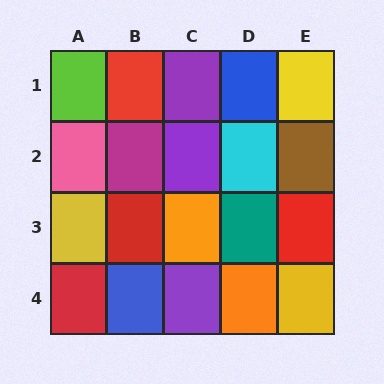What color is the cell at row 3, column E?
Red.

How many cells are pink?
1 cell is pink.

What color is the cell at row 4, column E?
Yellow.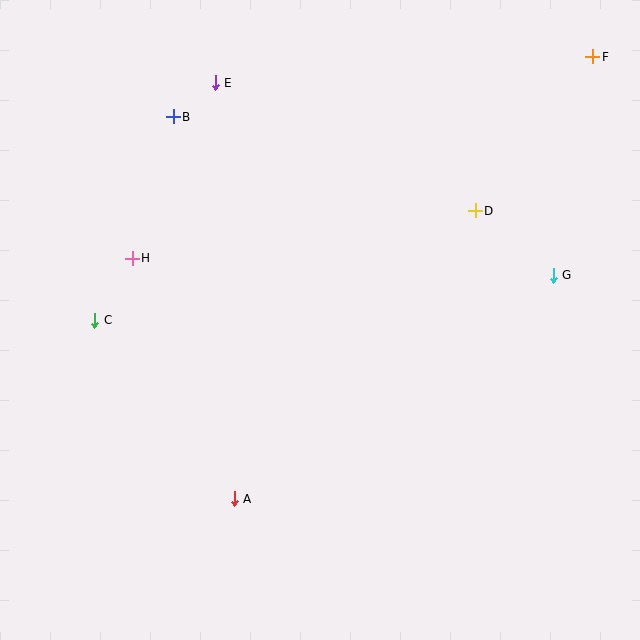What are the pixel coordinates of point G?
Point G is at (553, 275).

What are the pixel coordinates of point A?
Point A is at (234, 499).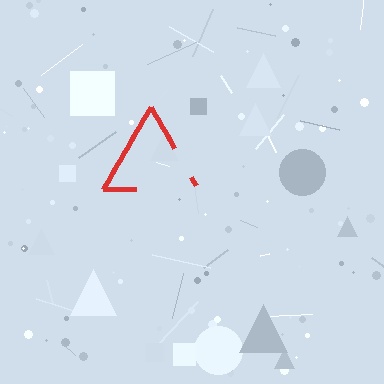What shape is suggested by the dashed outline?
The dashed outline suggests a triangle.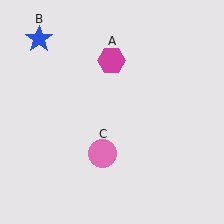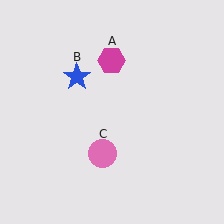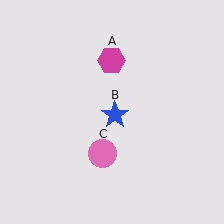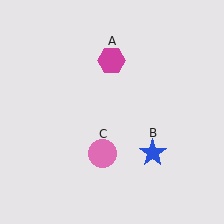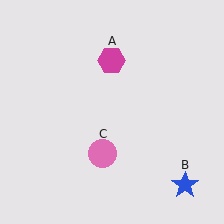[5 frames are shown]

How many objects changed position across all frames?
1 object changed position: blue star (object B).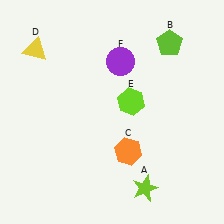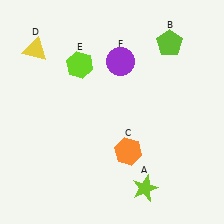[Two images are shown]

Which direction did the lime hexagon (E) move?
The lime hexagon (E) moved left.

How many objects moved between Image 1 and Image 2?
1 object moved between the two images.